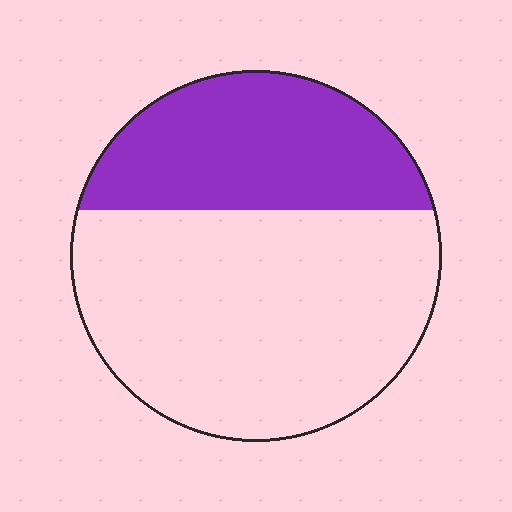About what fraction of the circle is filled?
About one third (1/3).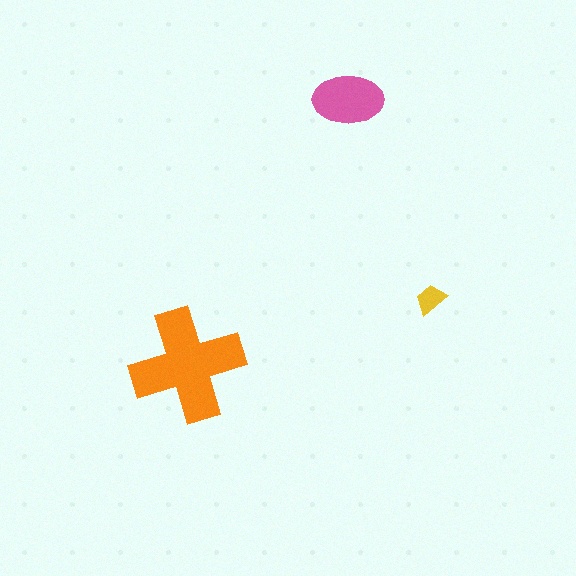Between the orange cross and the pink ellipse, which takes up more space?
The orange cross.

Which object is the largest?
The orange cross.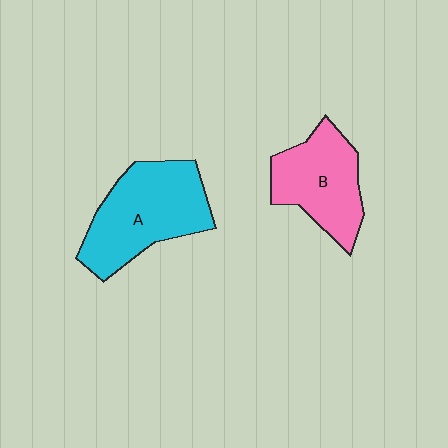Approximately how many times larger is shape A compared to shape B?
Approximately 1.3 times.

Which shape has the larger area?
Shape A (cyan).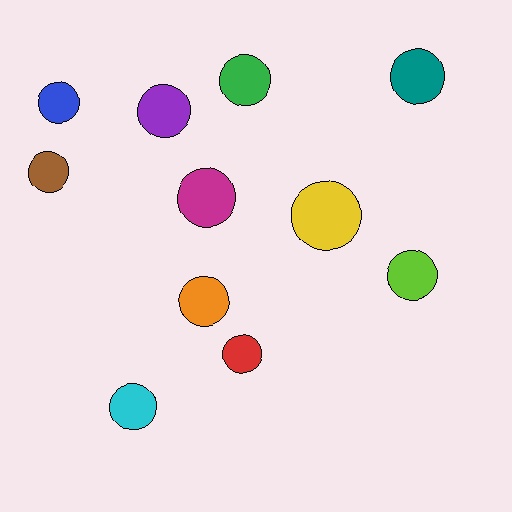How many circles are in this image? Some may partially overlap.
There are 11 circles.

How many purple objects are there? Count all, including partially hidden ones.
There is 1 purple object.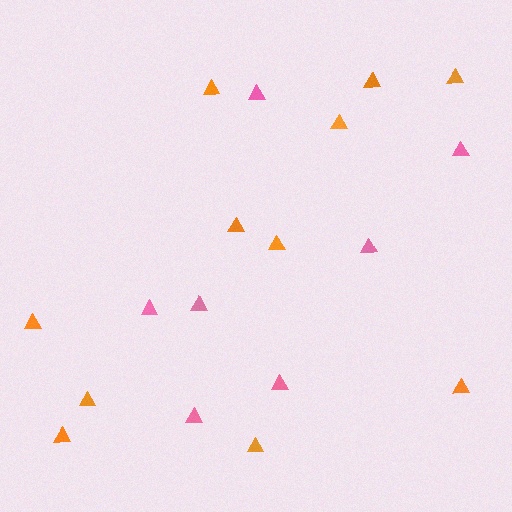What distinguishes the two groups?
There are 2 groups: one group of orange triangles (11) and one group of pink triangles (7).